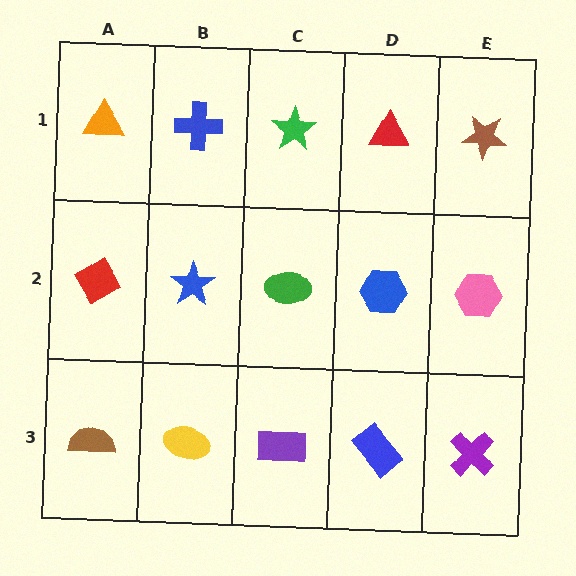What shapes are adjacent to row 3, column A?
A red diamond (row 2, column A), a yellow ellipse (row 3, column B).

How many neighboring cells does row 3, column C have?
3.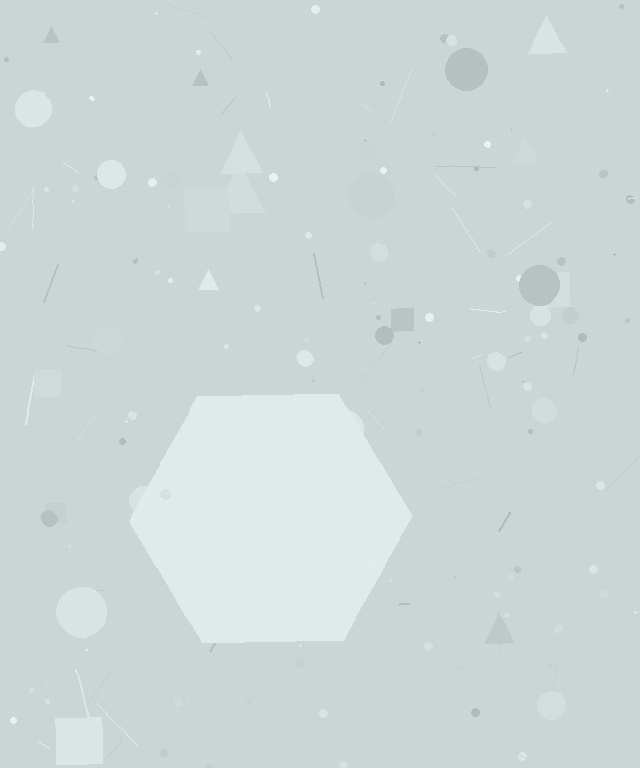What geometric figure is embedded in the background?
A hexagon is embedded in the background.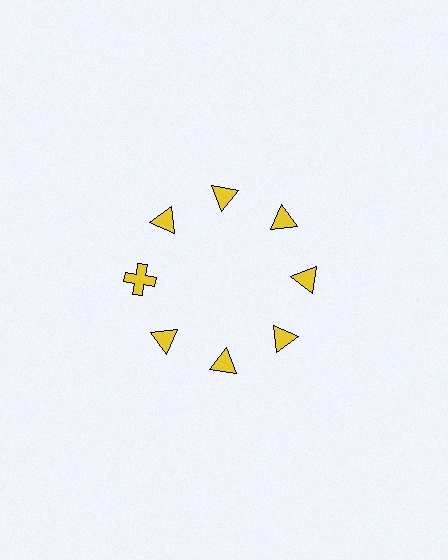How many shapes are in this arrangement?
There are 8 shapes arranged in a ring pattern.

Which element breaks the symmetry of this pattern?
The yellow cross at roughly the 9 o'clock position breaks the symmetry. All other shapes are yellow triangles.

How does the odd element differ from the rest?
It has a different shape: cross instead of triangle.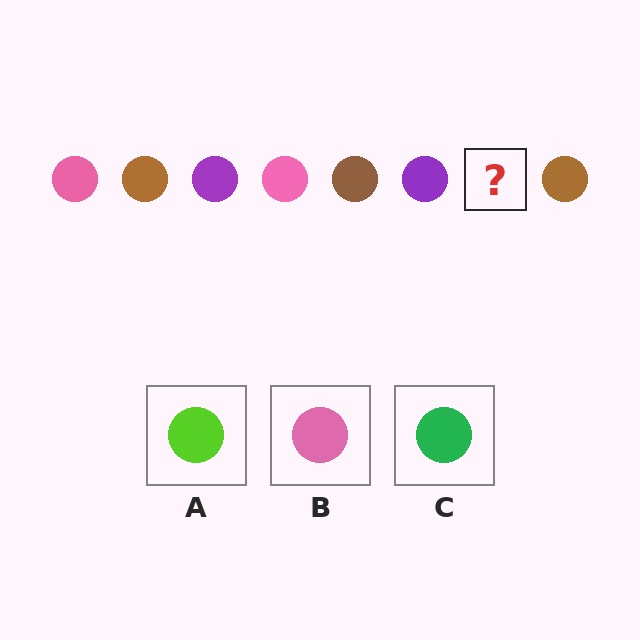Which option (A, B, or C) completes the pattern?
B.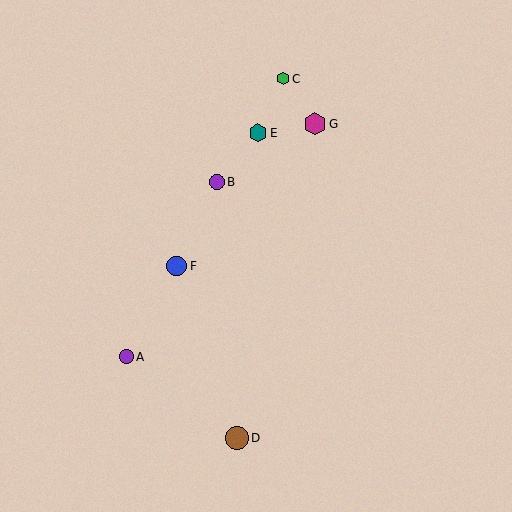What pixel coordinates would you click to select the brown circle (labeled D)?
Click at (237, 438) to select the brown circle D.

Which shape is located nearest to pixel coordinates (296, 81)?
The green hexagon (labeled C) at (283, 79) is nearest to that location.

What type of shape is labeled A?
Shape A is a purple circle.